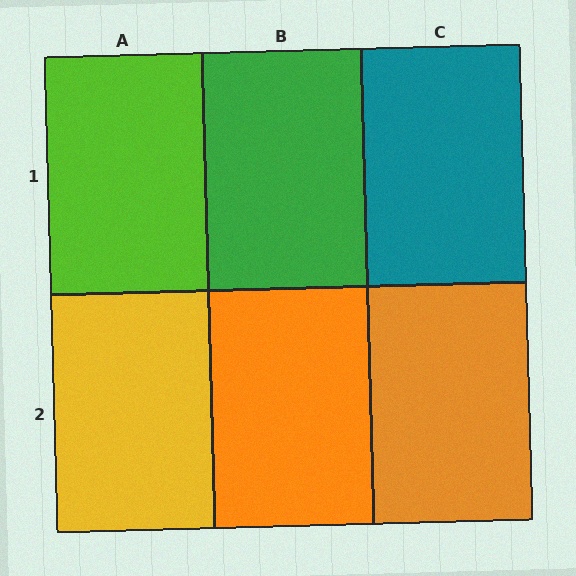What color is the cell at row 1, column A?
Lime.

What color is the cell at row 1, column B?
Green.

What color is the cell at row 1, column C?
Teal.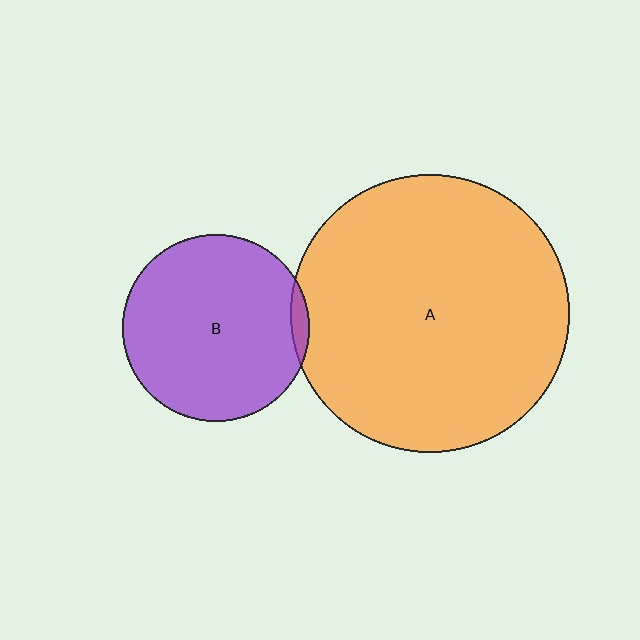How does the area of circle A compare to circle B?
Approximately 2.2 times.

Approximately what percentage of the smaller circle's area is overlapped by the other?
Approximately 5%.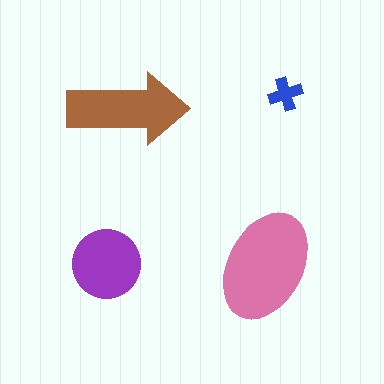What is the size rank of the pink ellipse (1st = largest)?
1st.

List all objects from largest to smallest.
The pink ellipse, the brown arrow, the purple circle, the blue cross.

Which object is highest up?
The blue cross is topmost.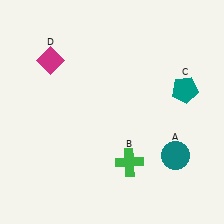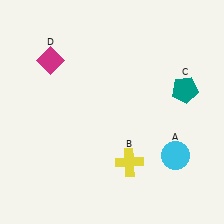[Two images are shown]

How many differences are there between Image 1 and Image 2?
There are 2 differences between the two images.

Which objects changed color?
A changed from teal to cyan. B changed from green to yellow.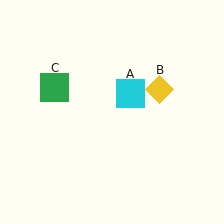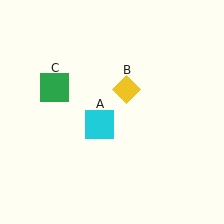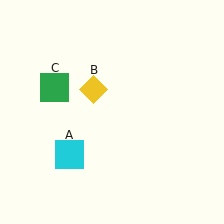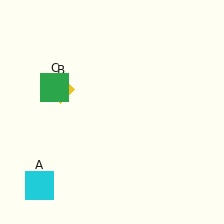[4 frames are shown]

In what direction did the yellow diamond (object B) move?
The yellow diamond (object B) moved left.